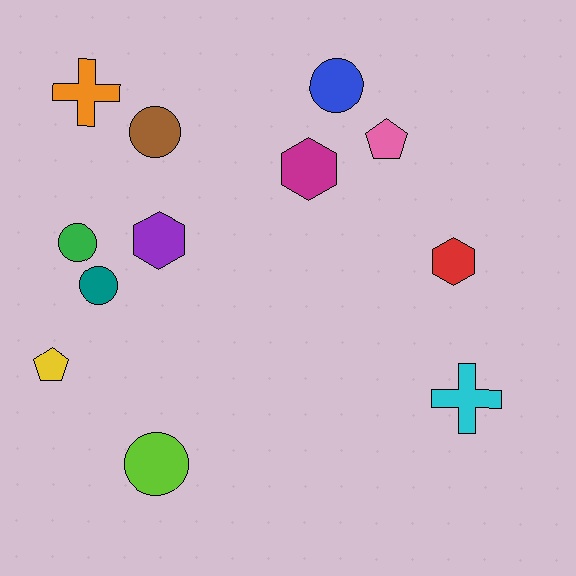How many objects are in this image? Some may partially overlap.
There are 12 objects.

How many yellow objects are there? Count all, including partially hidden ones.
There is 1 yellow object.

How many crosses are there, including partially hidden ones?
There are 2 crosses.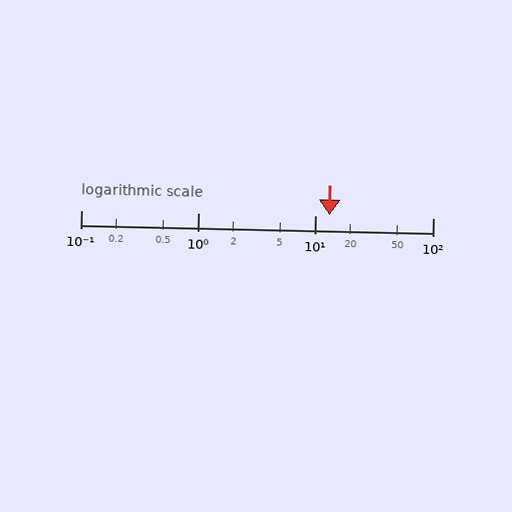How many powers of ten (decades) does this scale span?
The scale spans 3 decades, from 0.1 to 100.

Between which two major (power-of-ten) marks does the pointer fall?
The pointer is between 10 and 100.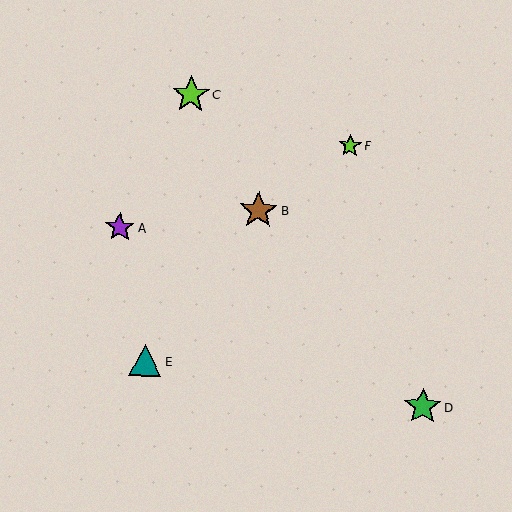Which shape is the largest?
The brown star (labeled B) is the largest.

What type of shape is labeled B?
Shape B is a brown star.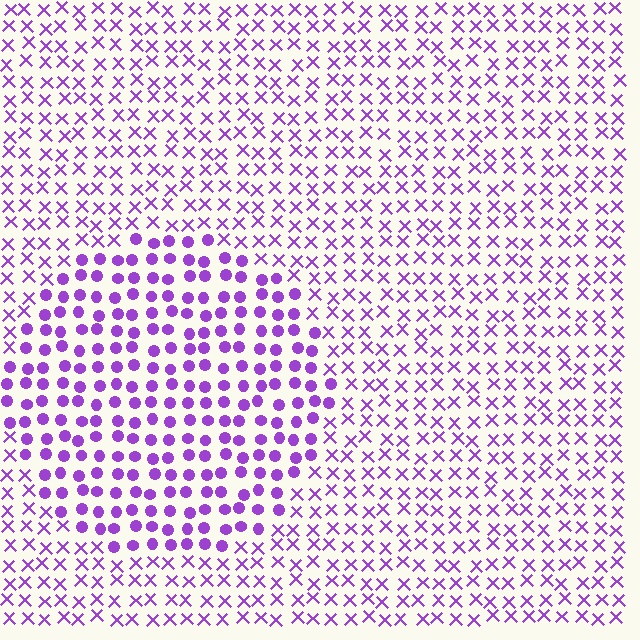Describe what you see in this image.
The image is filled with small purple elements arranged in a uniform grid. A circle-shaped region contains circles, while the surrounding area contains X marks. The boundary is defined purely by the change in element shape.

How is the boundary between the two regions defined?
The boundary is defined by a change in element shape: circles inside vs. X marks outside. All elements share the same color and spacing.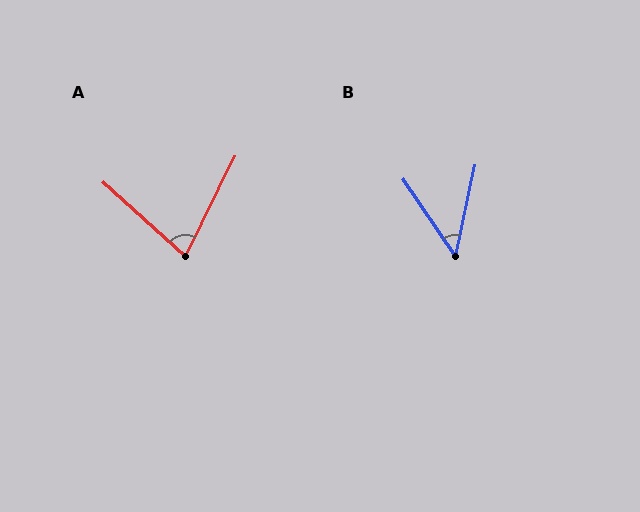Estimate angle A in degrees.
Approximately 74 degrees.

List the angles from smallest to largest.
B (46°), A (74°).